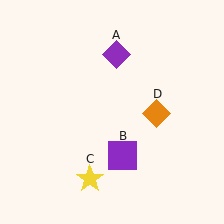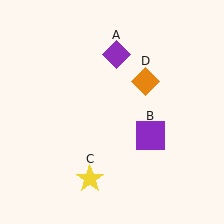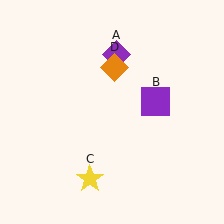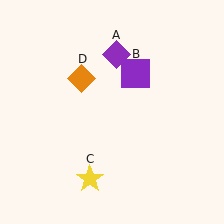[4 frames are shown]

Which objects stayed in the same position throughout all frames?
Purple diamond (object A) and yellow star (object C) remained stationary.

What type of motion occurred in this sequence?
The purple square (object B), orange diamond (object D) rotated counterclockwise around the center of the scene.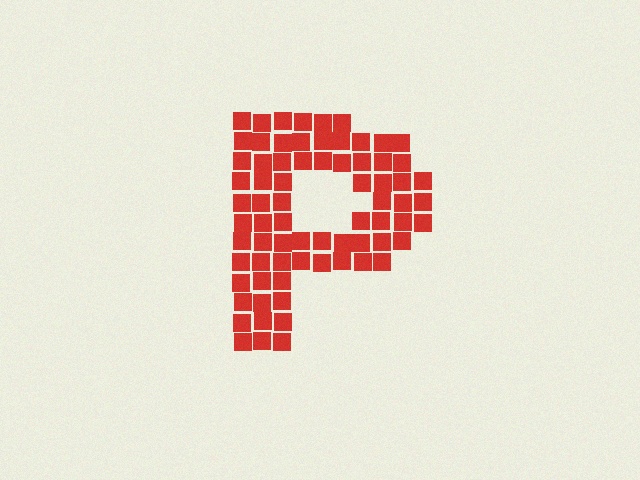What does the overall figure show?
The overall figure shows the letter P.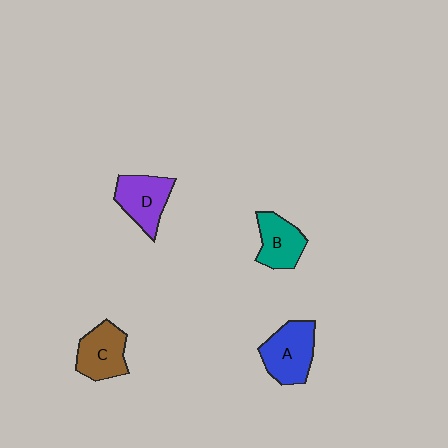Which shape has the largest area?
Shape A (blue).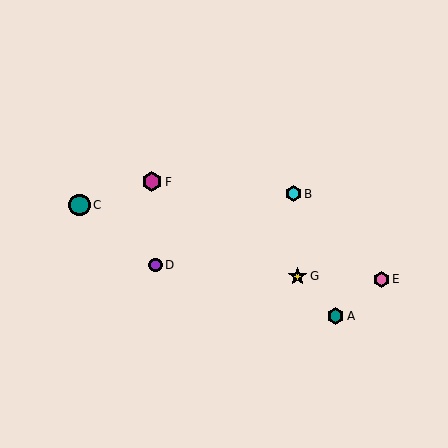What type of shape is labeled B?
Shape B is a cyan hexagon.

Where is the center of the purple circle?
The center of the purple circle is at (155, 265).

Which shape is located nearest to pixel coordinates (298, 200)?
The cyan hexagon (labeled B) at (293, 194) is nearest to that location.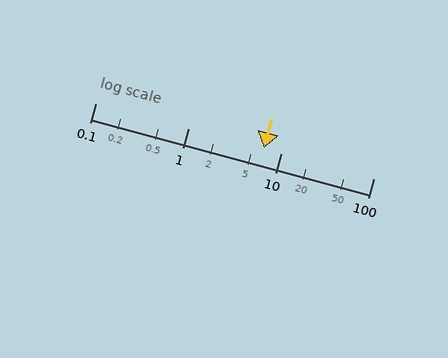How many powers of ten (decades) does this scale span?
The scale spans 3 decades, from 0.1 to 100.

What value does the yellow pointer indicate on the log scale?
The pointer indicates approximately 6.6.